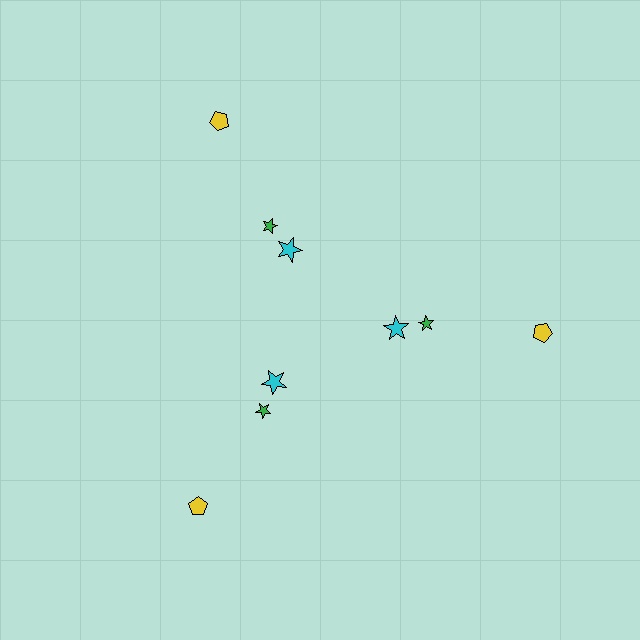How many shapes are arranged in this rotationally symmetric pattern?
There are 9 shapes, arranged in 3 groups of 3.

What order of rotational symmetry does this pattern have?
This pattern has 3-fold rotational symmetry.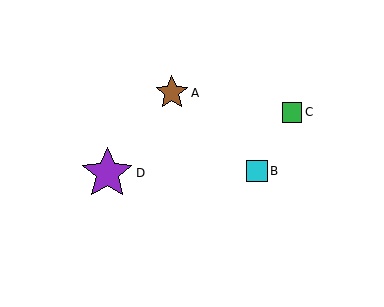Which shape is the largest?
The purple star (labeled D) is the largest.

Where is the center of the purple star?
The center of the purple star is at (107, 173).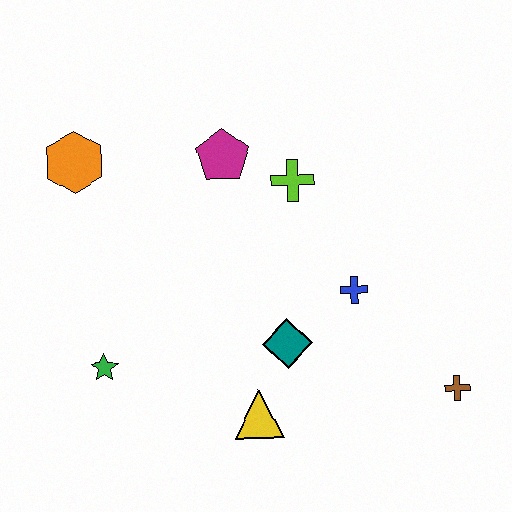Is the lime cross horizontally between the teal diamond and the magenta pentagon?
No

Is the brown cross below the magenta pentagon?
Yes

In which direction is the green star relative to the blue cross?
The green star is to the left of the blue cross.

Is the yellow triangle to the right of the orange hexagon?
Yes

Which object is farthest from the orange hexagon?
The brown cross is farthest from the orange hexagon.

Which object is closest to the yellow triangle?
The teal diamond is closest to the yellow triangle.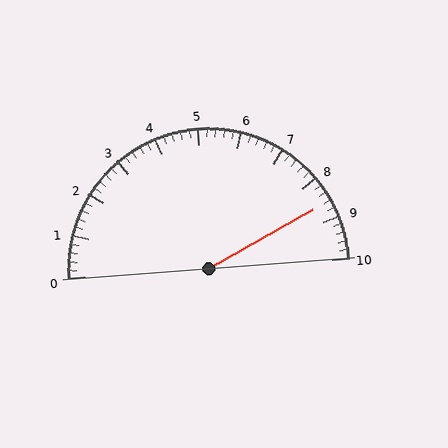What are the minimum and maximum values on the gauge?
The gauge ranges from 0 to 10.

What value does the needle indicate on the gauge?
The needle indicates approximately 8.6.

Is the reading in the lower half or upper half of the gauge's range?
The reading is in the upper half of the range (0 to 10).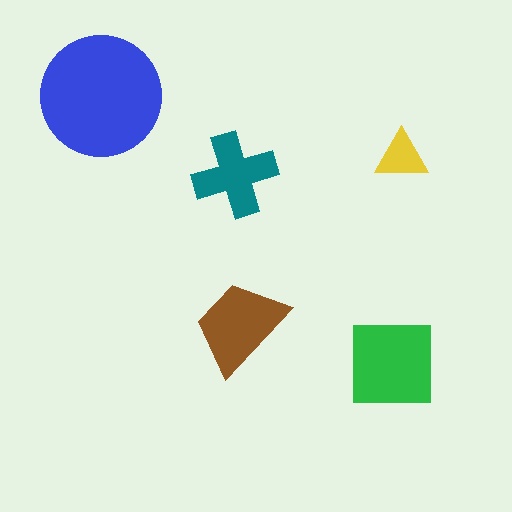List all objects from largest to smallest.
The blue circle, the green square, the brown trapezoid, the teal cross, the yellow triangle.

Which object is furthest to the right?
The yellow triangle is rightmost.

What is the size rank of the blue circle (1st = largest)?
1st.